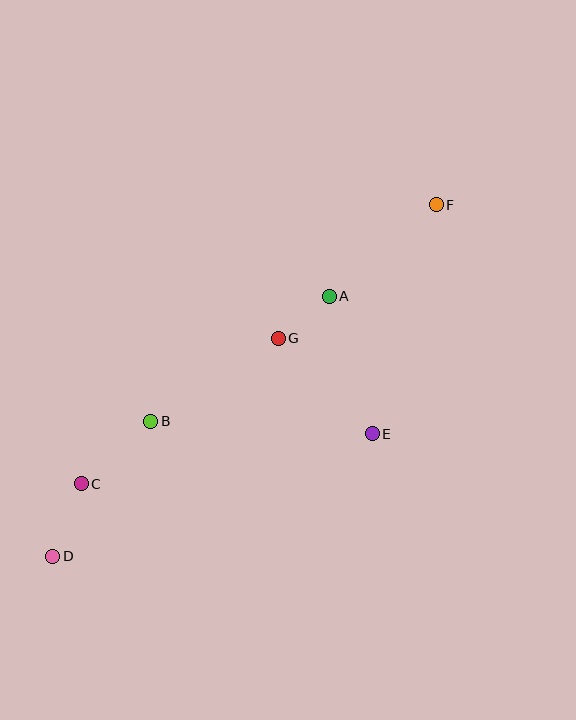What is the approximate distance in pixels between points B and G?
The distance between B and G is approximately 152 pixels.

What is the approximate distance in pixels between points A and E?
The distance between A and E is approximately 144 pixels.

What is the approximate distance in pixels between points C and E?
The distance between C and E is approximately 295 pixels.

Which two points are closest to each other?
Points A and G are closest to each other.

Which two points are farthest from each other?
Points D and F are farthest from each other.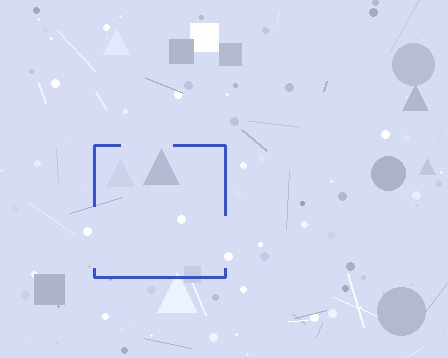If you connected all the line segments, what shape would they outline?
They would outline a square.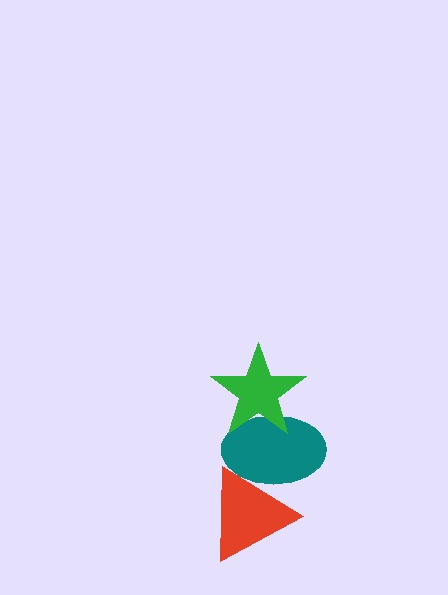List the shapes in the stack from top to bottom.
From top to bottom: the green star, the teal ellipse, the red triangle.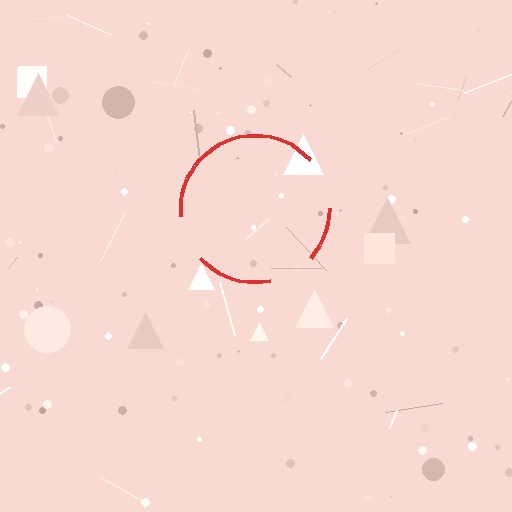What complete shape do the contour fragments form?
The contour fragments form a circle.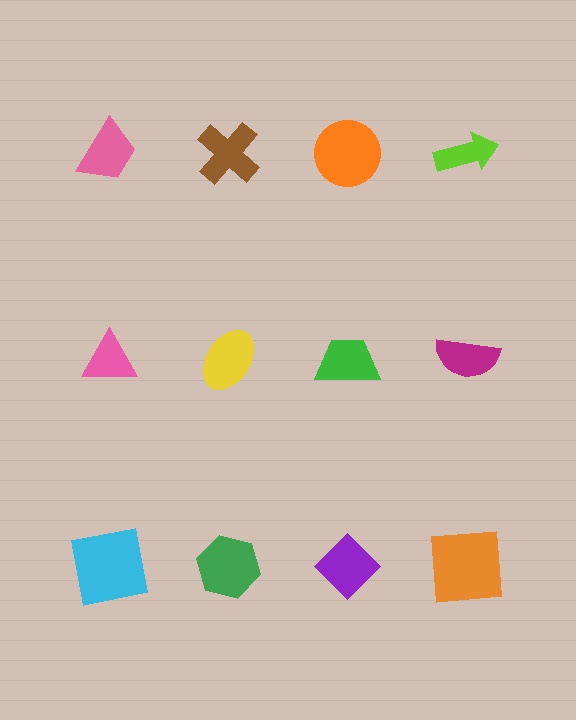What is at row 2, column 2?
A yellow ellipse.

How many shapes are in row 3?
4 shapes.